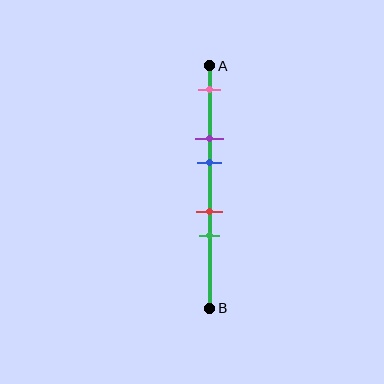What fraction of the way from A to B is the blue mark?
The blue mark is approximately 40% (0.4) of the way from A to B.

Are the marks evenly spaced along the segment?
No, the marks are not evenly spaced.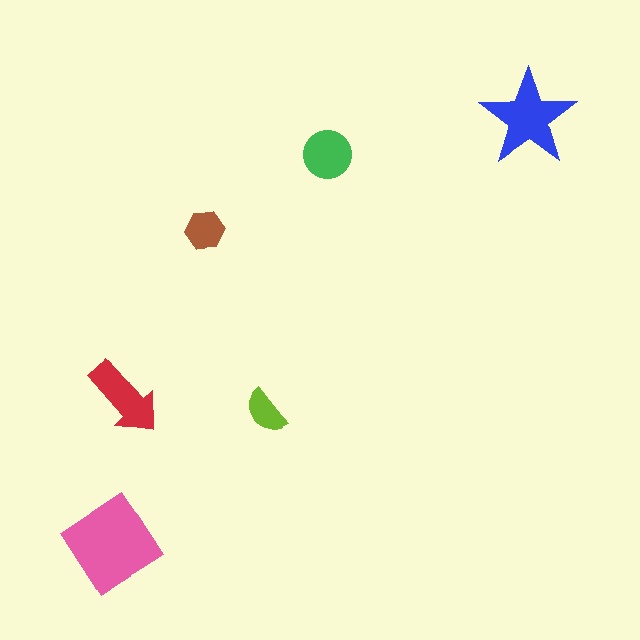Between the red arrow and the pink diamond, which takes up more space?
The pink diamond.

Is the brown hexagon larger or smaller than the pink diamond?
Smaller.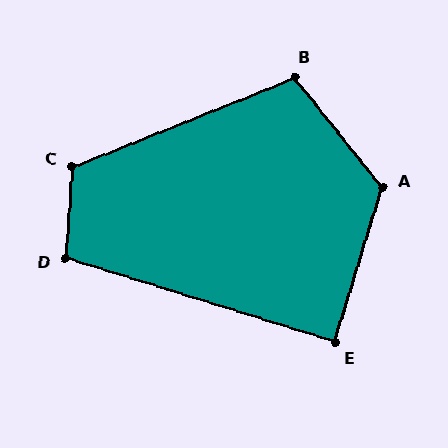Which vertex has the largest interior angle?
A, at approximately 124 degrees.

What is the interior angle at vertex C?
Approximately 116 degrees (obtuse).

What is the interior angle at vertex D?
Approximately 103 degrees (obtuse).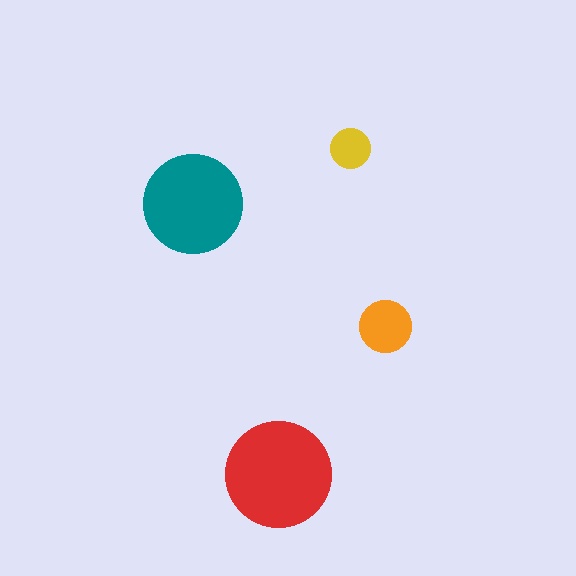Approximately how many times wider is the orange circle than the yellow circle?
About 1.5 times wider.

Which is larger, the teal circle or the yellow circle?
The teal one.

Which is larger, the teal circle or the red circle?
The red one.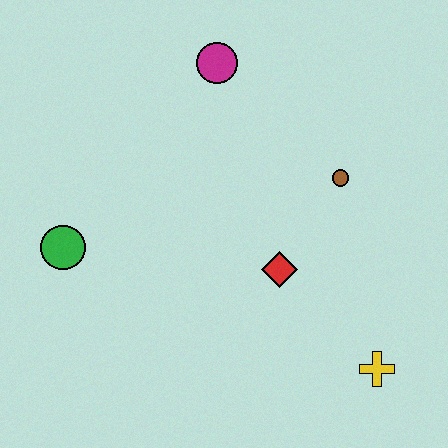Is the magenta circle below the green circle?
No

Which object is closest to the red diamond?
The brown circle is closest to the red diamond.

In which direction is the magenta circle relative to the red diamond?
The magenta circle is above the red diamond.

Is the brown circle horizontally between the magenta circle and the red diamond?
No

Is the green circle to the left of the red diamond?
Yes